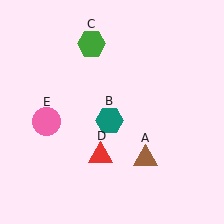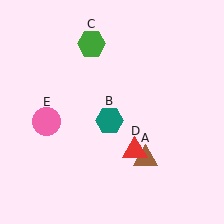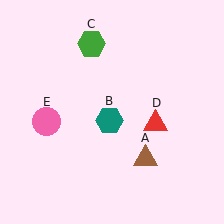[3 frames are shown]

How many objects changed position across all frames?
1 object changed position: red triangle (object D).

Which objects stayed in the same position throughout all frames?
Brown triangle (object A) and teal hexagon (object B) and green hexagon (object C) and pink circle (object E) remained stationary.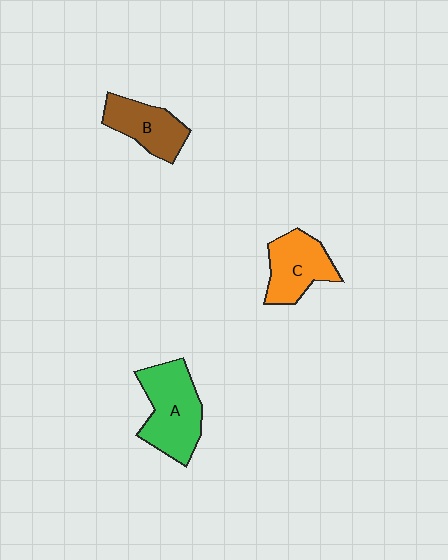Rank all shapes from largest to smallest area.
From largest to smallest: A (green), C (orange), B (brown).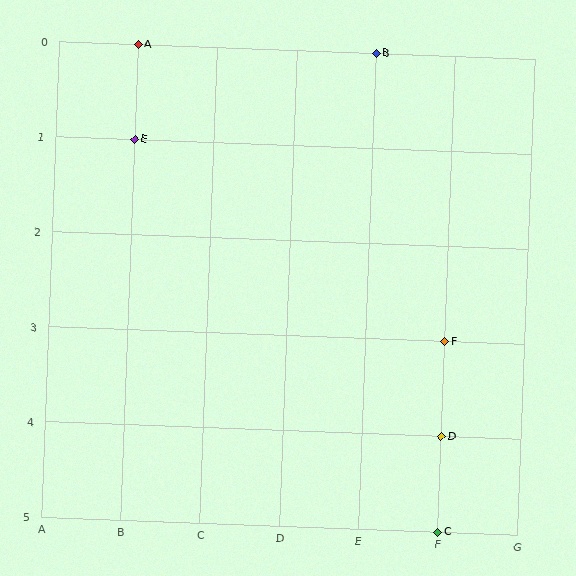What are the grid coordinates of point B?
Point B is at grid coordinates (E, 0).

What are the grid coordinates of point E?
Point E is at grid coordinates (B, 1).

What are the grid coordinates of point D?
Point D is at grid coordinates (F, 4).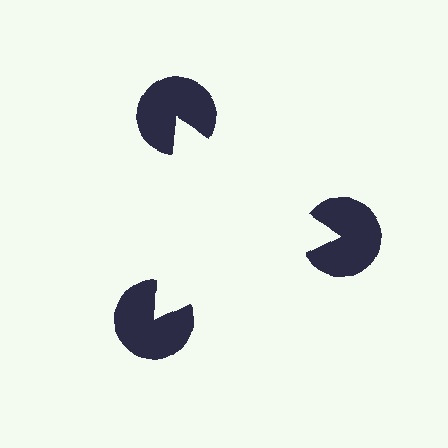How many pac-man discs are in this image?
There are 3 — one at each vertex of the illusory triangle.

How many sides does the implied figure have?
3 sides.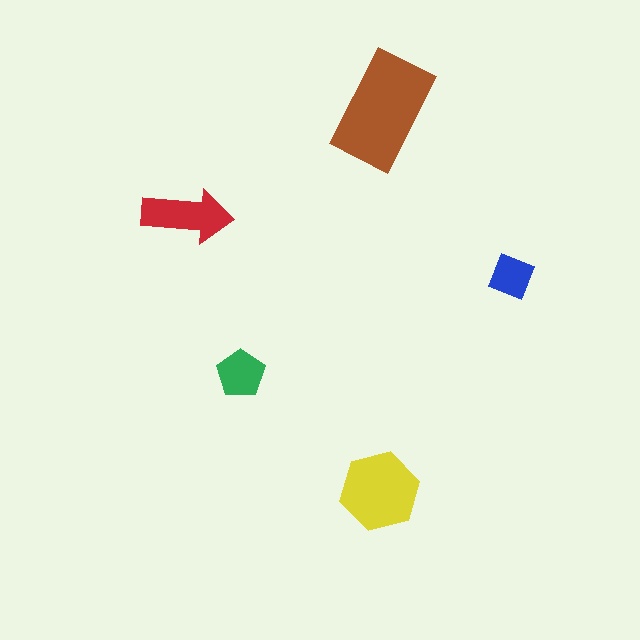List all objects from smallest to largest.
The blue diamond, the green pentagon, the red arrow, the yellow hexagon, the brown rectangle.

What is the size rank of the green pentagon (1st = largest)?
4th.